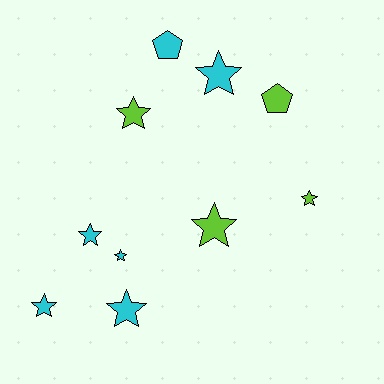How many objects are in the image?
There are 10 objects.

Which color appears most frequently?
Cyan, with 6 objects.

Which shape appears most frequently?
Star, with 8 objects.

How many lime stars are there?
There are 3 lime stars.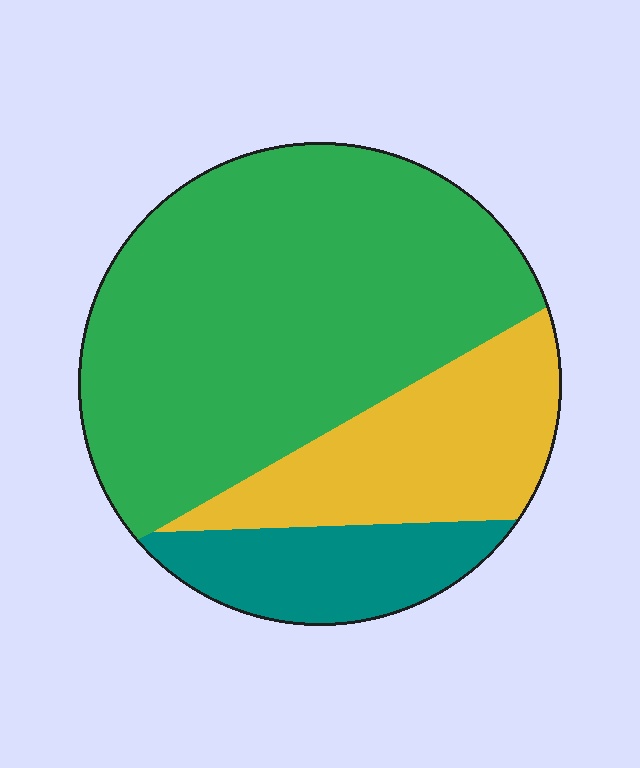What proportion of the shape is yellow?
Yellow takes up less than a quarter of the shape.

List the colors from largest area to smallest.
From largest to smallest: green, yellow, teal.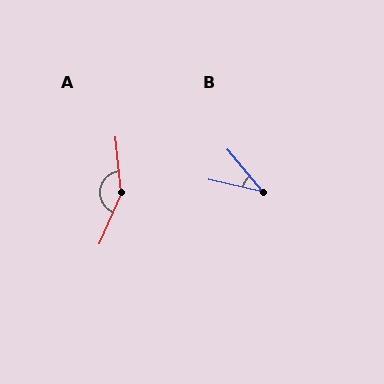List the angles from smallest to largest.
B (37°), A (151°).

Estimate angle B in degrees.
Approximately 37 degrees.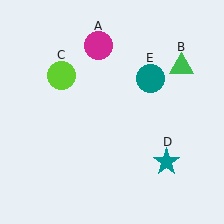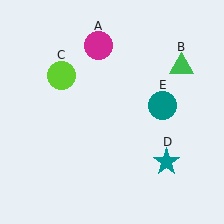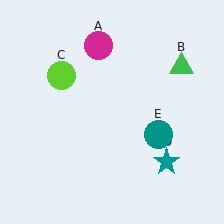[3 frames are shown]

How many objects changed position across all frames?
1 object changed position: teal circle (object E).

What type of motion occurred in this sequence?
The teal circle (object E) rotated clockwise around the center of the scene.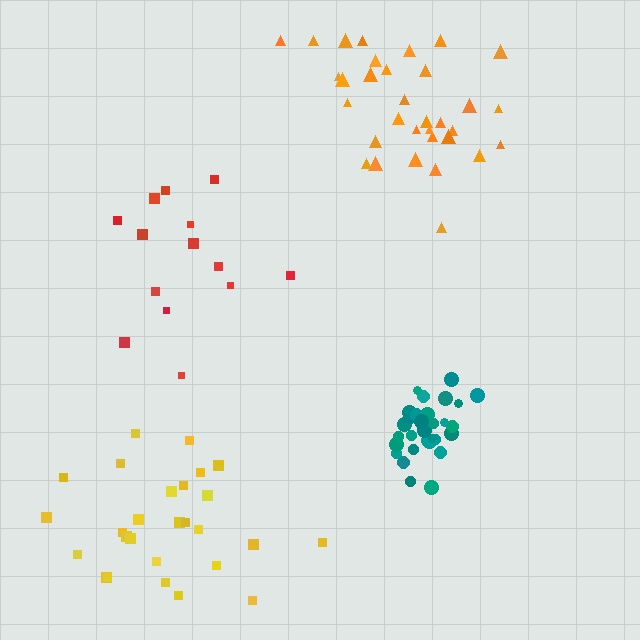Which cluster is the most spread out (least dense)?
Red.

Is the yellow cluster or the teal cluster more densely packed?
Teal.